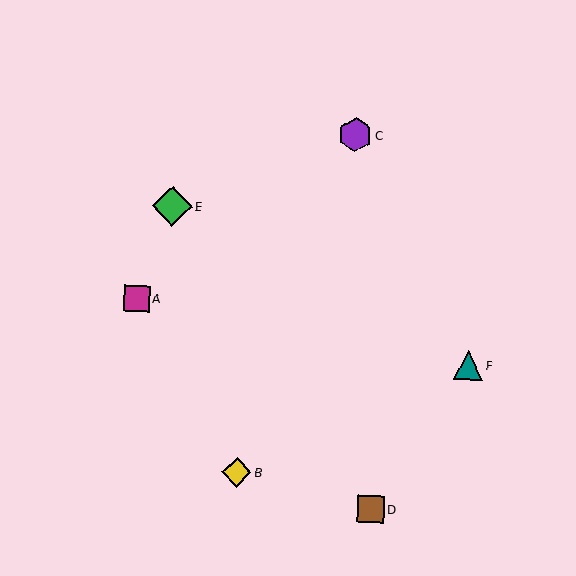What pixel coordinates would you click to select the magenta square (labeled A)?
Click at (137, 298) to select the magenta square A.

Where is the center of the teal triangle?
The center of the teal triangle is at (469, 365).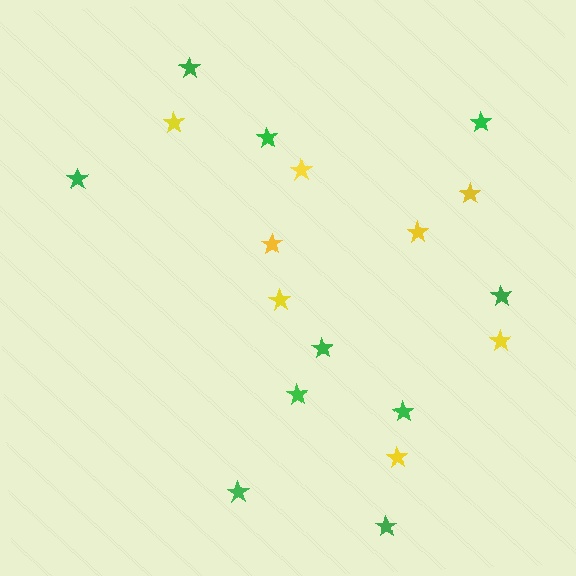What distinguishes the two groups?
There are 2 groups: one group of yellow stars (8) and one group of green stars (10).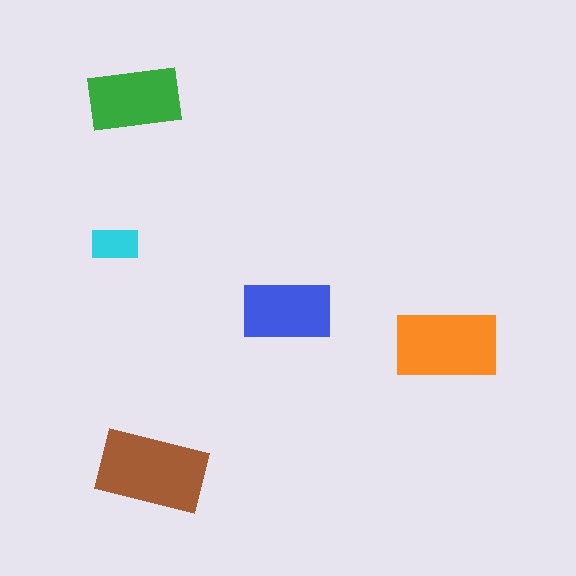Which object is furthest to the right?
The orange rectangle is rightmost.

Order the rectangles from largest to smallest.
the brown one, the orange one, the green one, the blue one, the cyan one.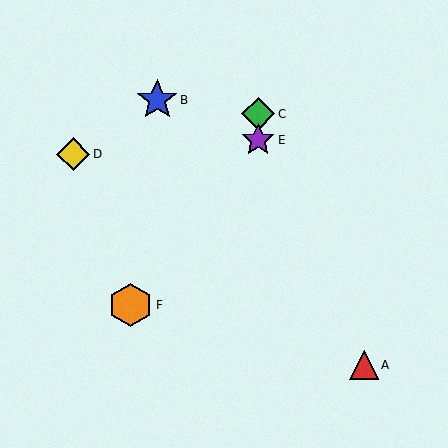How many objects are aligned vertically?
2 objects (C, E) are aligned vertically.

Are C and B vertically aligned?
No, C is at x≈258 and B is at x≈157.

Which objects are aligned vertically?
Objects C, E are aligned vertically.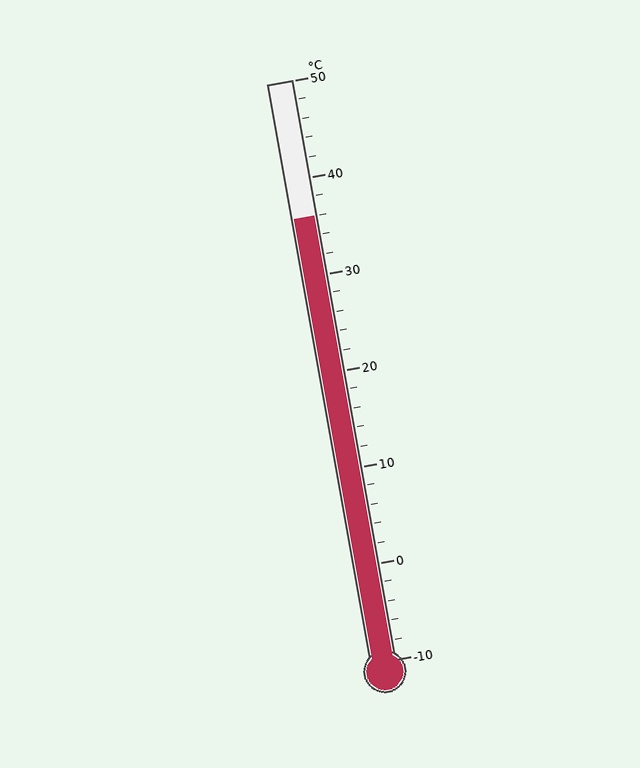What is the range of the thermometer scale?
The thermometer scale ranges from -10°C to 50°C.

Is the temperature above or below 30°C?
The temperature is above 30°C.